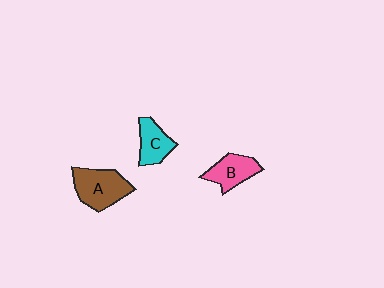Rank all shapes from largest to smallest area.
From largest to smallest: A (brown), B (pink), C (cyan).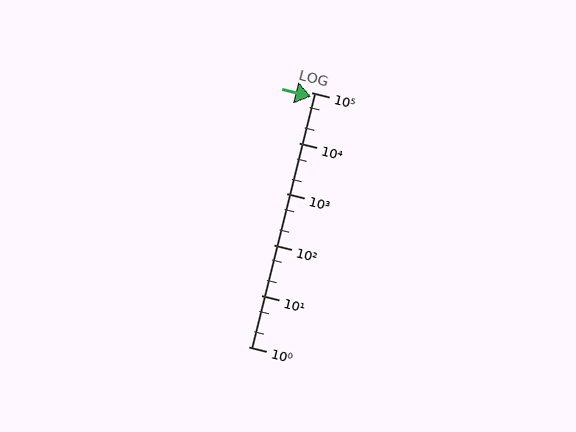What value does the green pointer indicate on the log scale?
The pointer indicates approximately 81000.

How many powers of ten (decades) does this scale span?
The scale spans 5 decades, from 1 to 100000.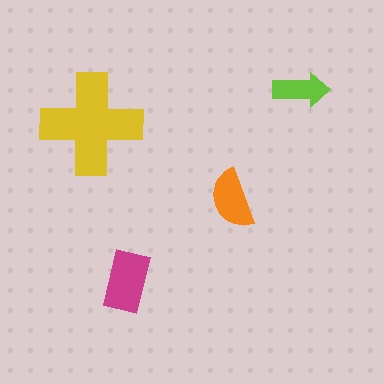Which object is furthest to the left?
The yellow cross is leftmost.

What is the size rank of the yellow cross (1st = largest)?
1st.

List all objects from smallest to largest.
The lime arrow, the orange semicircle, the magenta rectangle, the yellow cross.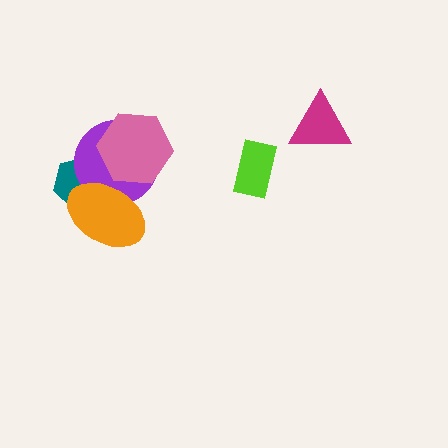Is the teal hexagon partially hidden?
Yes, it is partially covered by another shape.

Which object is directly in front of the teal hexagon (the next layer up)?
The purple circle is directly in front of the teal hexagon.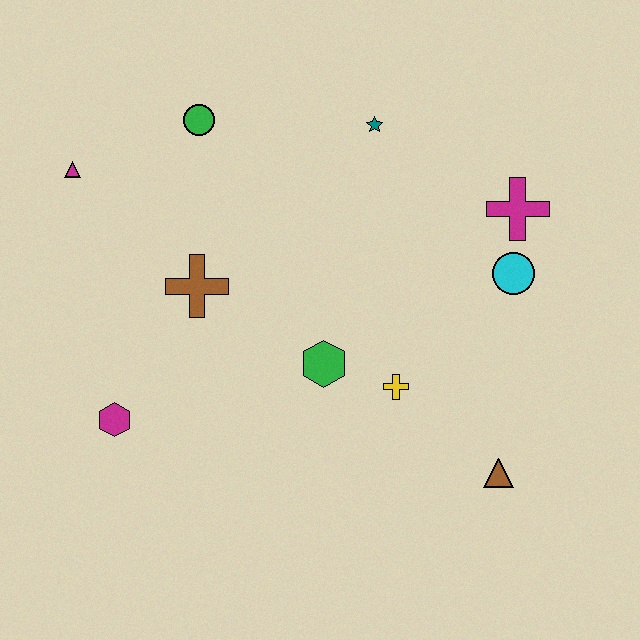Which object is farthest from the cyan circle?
The magenta triangle is farthest from the cyan circle.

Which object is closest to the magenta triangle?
The green circle is closest to the magenta triangle.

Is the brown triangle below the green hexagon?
Yes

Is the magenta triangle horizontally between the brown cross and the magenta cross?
No